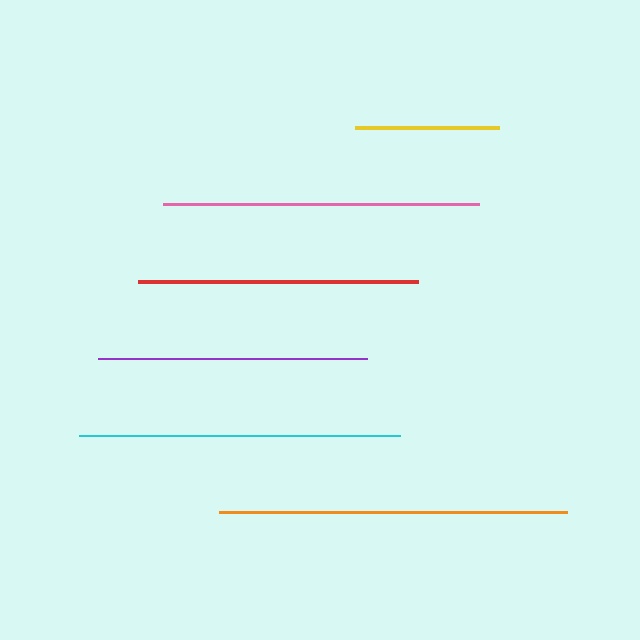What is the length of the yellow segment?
The yellow segment is approximately 145 pixels long.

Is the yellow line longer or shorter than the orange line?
The orange line is longer than the yellow line.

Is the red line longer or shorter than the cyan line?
The cyan line is longer than the red line.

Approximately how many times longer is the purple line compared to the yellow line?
The purple line is approximately 1.9 times the length of the yellow line.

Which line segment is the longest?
The orange line is the longest at approximately 348 pixels.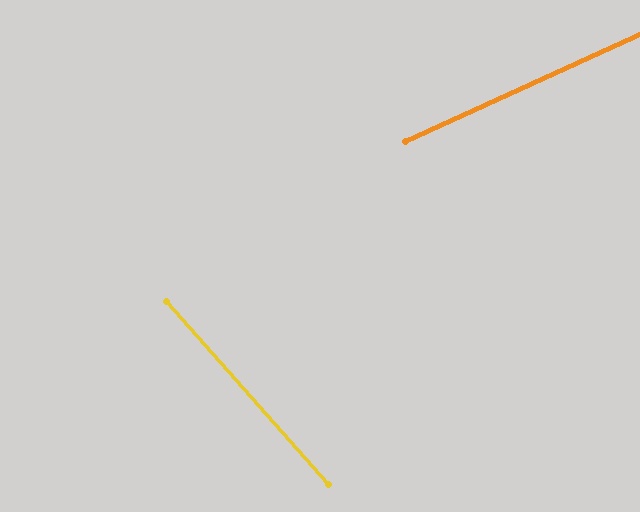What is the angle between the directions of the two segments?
Approximately 73 degrees.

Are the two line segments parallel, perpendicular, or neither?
Neither parallel nor perpendicular — they differ by about 73°.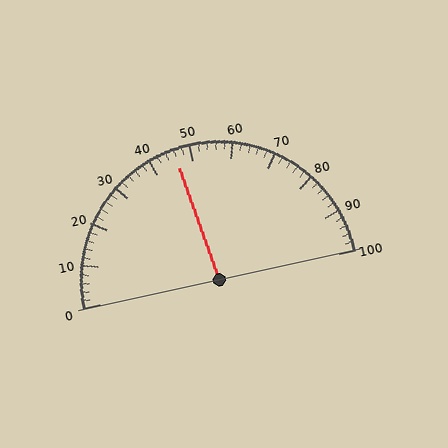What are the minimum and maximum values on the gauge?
The gauge ranges from 0 to 100.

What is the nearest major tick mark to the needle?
The nearest major tick mark is 50.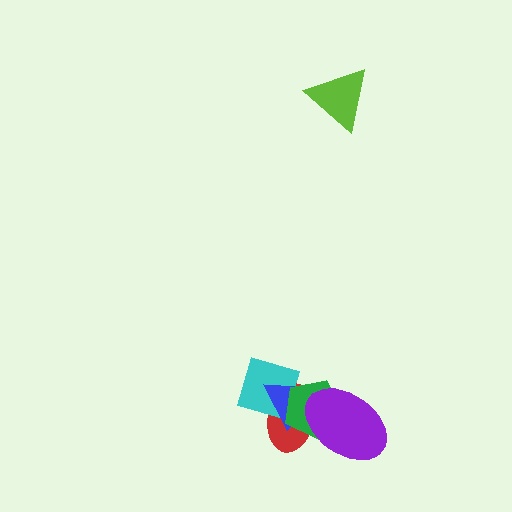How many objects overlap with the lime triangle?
0 objects overlap with the lime triangle.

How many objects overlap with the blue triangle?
4 objects overlap with the blue triangle.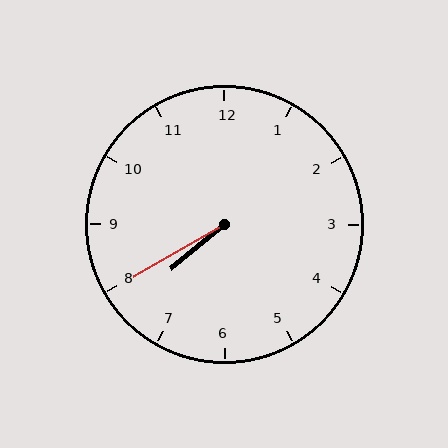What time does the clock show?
7:40.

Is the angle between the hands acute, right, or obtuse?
It is acute.